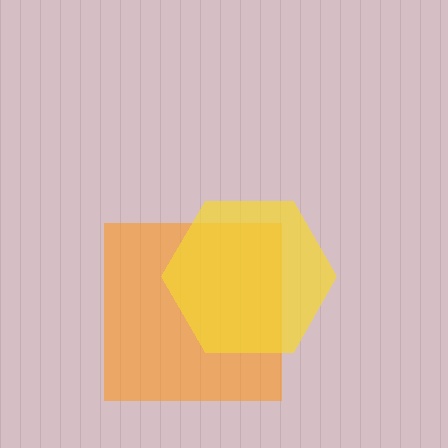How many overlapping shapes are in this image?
There are 2 overlapping shapes in the image.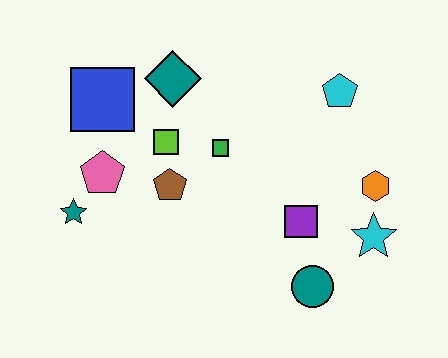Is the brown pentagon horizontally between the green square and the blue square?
Yes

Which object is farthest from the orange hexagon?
The teal star is farthest from the orange hexagon.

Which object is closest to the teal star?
The pink pentagon is closest to the teal star.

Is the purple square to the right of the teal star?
Yes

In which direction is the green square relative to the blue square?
The green square is to the right of the blue square.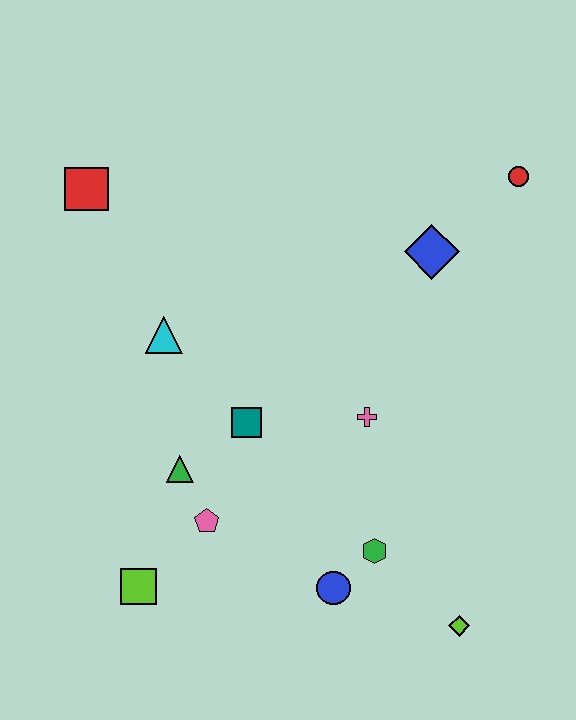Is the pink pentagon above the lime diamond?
Yes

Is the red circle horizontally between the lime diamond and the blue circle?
No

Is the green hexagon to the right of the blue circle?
Yes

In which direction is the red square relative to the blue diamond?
The red square is to the left of the blue diamond.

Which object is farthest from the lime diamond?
The red square is farthest from the lime diamond.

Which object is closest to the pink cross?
The teal square is closest to the pink cross.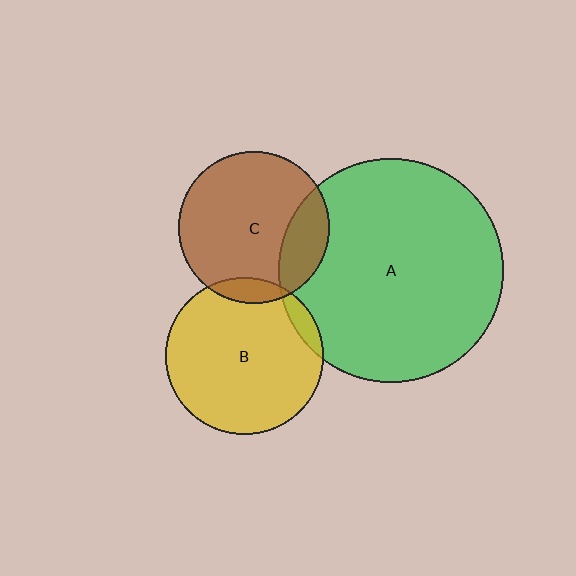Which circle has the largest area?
Circle A (green).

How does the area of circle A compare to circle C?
Approximately 2.2 times.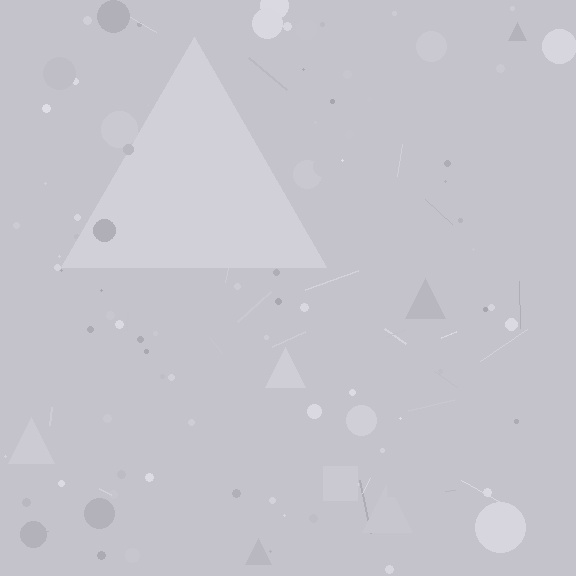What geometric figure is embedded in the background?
A triangle is embedded in the background.